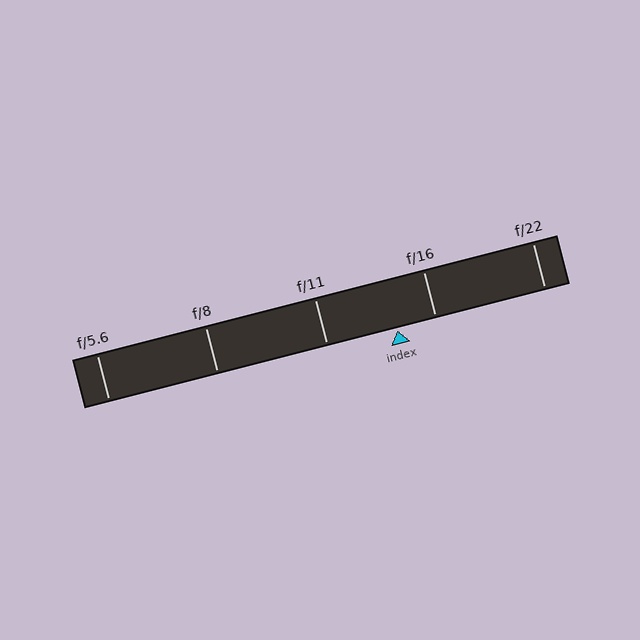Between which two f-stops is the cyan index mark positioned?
The index mark is between f/11 and f/16.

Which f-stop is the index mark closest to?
The index mark is closest to f/16.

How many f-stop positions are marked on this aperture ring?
There are 5 f-stop positions marked.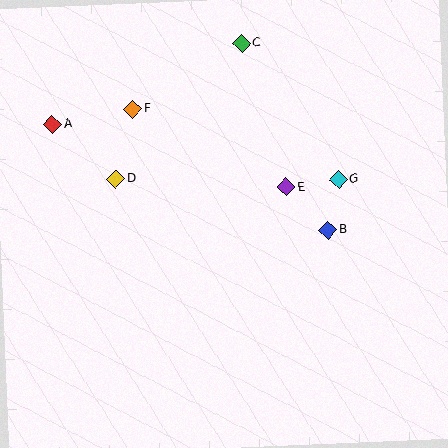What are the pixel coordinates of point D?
Point D is at (116, 179).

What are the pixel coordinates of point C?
Point C is at (242, 43).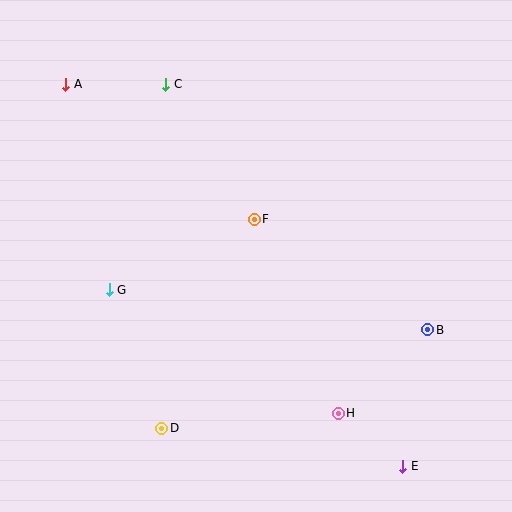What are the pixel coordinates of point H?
Point H is at (338, 413).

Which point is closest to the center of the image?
Point F at (254, 219) is closest to the center.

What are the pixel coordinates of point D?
Point D is at (162, 428).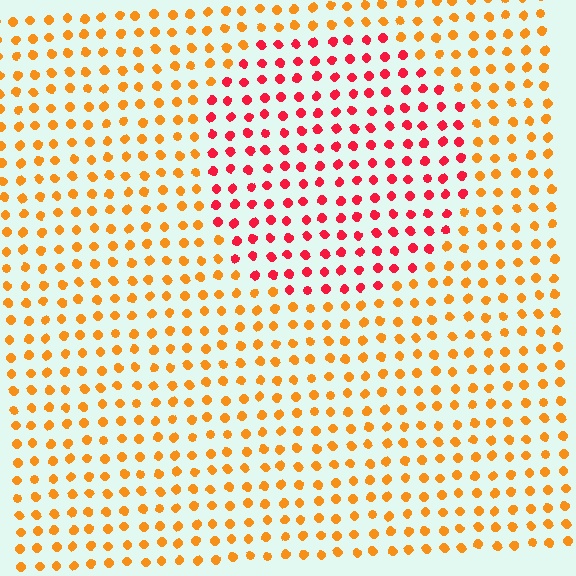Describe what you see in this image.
The image is filled with small orange elements in a uniform arrangement. A circle-shaped region is visible where the elements are tinted to a slightly different hue, forming a subtle color boundary.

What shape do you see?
I see a circle.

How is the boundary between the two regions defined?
The boundary is defined purely by a slight shift in hue (about 43 degrees). Spacing, size, and orientation are identical on both sides.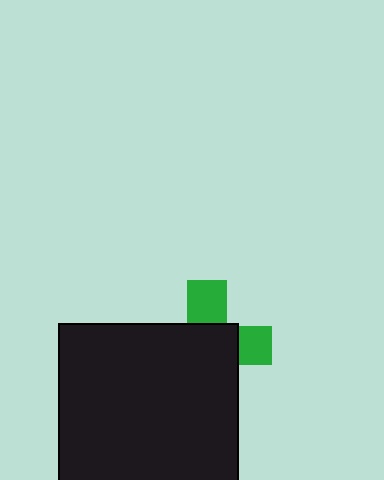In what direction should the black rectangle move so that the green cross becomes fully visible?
The black rectangle should move toward the lower-left. That is the shortest direction to clear the overlap and leave the green cross fully visible.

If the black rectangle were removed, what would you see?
You would see the complete green cross.